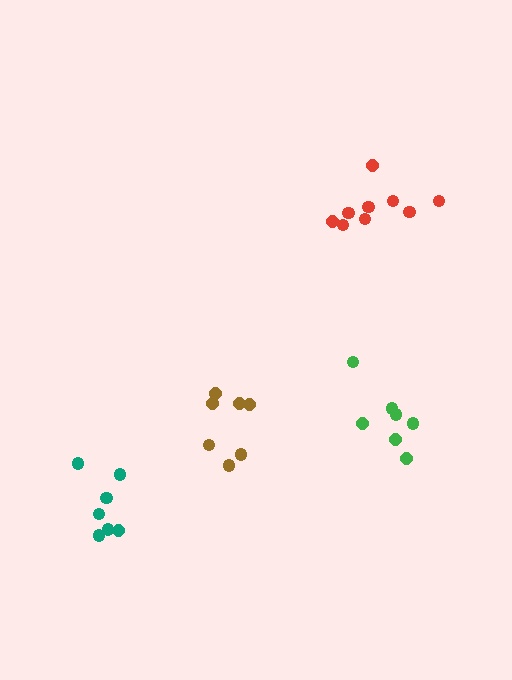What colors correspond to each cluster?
The clusters are colored: brown, red, green, teal.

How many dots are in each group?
Group 1: 7 dots, Group 2: 9 dots, Group 3: 7 dots, Group 4: 7 dots (30 total).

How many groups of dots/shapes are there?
There are 4 groups.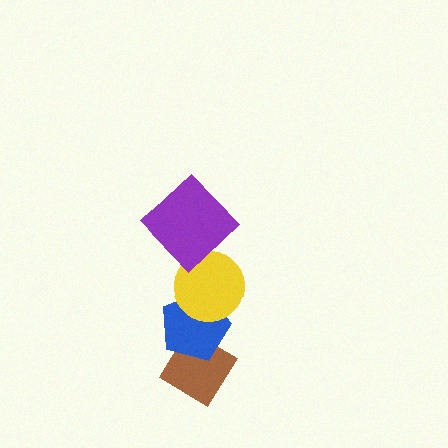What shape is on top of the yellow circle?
The purple diamond is on top of the yellow circle.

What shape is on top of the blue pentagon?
The yellow circle is on top of the blue pentagon.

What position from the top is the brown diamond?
The brown diamond is 4th from the top.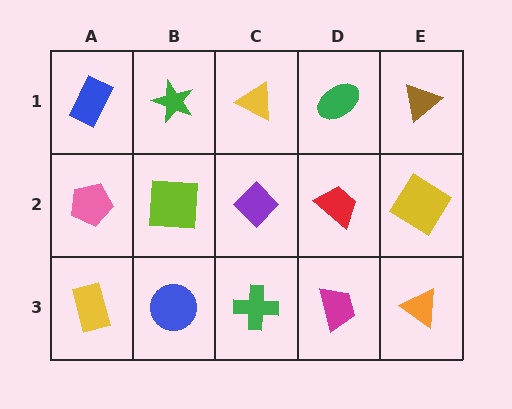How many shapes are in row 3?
5 shapes.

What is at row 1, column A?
A blue rectangle.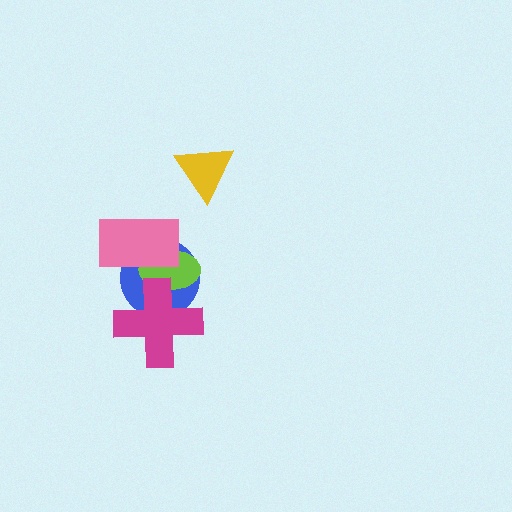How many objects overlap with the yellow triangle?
0 objects overlap with the yellow triangle.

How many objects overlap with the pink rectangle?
2 objects overlap with the pink rectangle.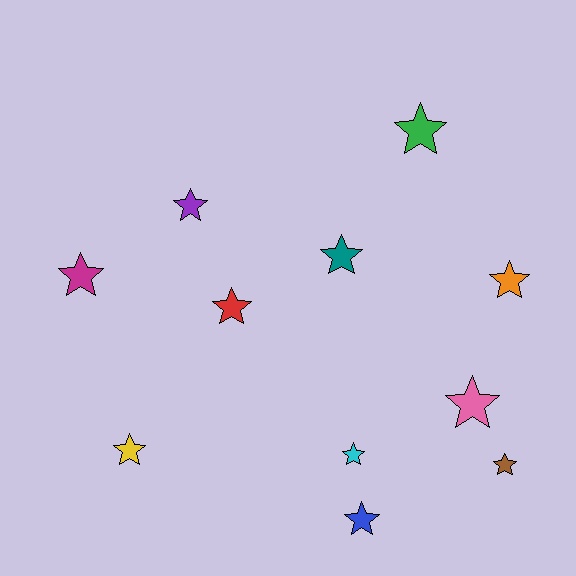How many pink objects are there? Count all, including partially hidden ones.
There is 1 pink object.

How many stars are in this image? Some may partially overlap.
There are 11 stars.